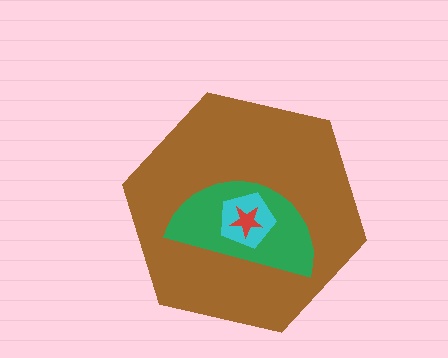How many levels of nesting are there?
4.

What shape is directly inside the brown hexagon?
The green semicircle.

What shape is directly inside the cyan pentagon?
The red star.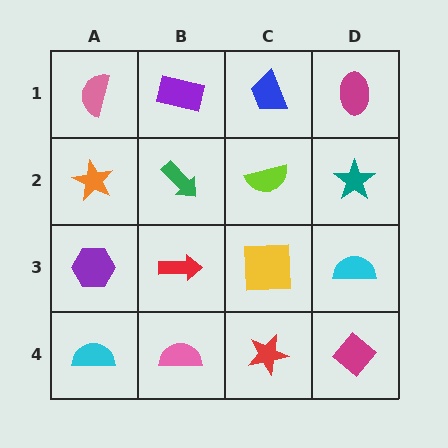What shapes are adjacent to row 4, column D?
A cyan semicircle (row 3, column D), a red star (row 4, column C).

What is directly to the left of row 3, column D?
A yellow square.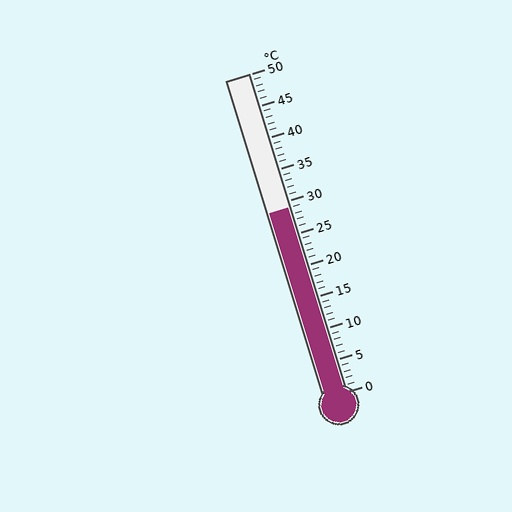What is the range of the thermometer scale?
The thermometer scale ranges from 0°C to 50°C.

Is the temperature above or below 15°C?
The temperature is above 15°C.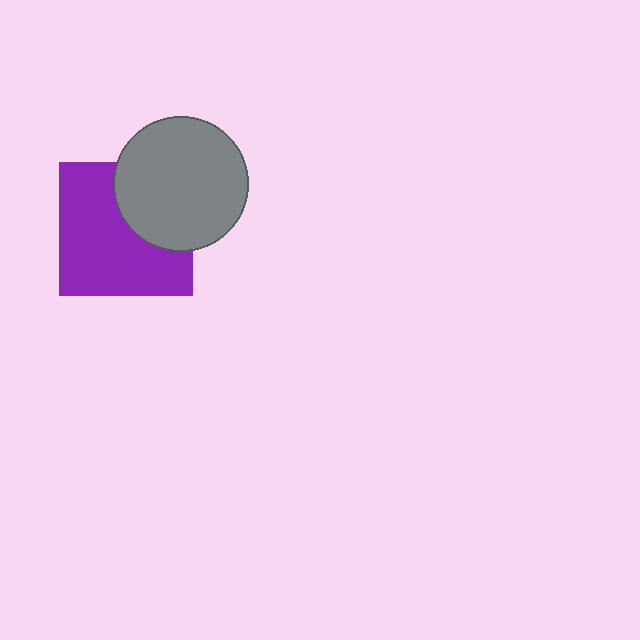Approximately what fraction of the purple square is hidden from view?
Roughly 35% of the purple square is hidden behind the gray circle.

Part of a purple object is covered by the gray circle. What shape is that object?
It is a square.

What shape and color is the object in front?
The object in front is a gray circle.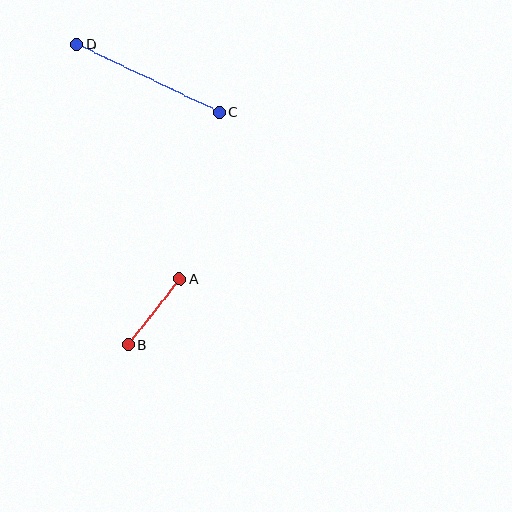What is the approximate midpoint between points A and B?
The midpoint is at approximately (154, 312) pixels.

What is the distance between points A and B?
The distance is approximately 83 pixels.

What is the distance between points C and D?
The distance is approximately 158 pixels.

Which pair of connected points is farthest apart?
Points C and D are farthest apart.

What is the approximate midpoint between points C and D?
The midpoint is at approximately (148, 78) pixels.